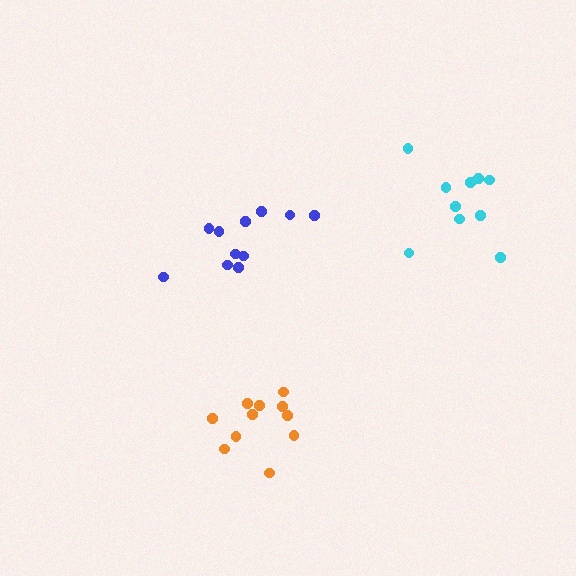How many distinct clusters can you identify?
There are 3 distinct clusters.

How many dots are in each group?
Group 1: 11 dots, Group 2: 10 dots, Group 3: 11 dots (32 total).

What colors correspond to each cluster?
The clusters are colored: orange, cyan, blue.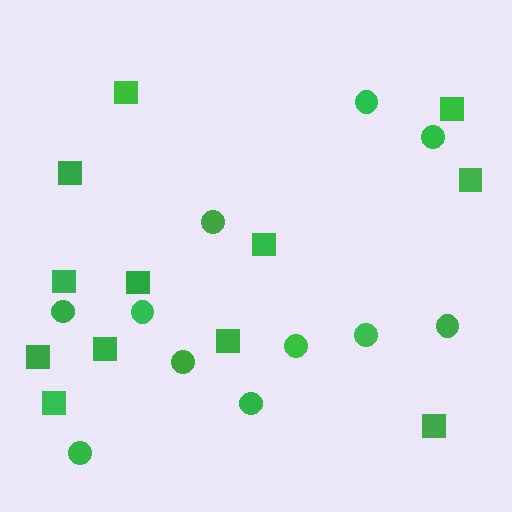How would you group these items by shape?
There are 2 groups: one group of squares (12) and one group of circles (11).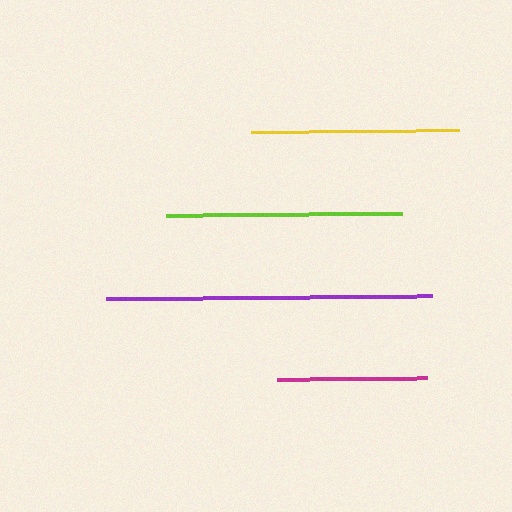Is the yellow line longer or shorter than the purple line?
The purple line is longer than the yellow line.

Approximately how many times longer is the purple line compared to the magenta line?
The purple line is approximately 2.2 times the length of the magenta line.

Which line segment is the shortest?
The magenta line is the shortest at approximately 151 pixels.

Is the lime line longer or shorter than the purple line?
The purple line is longer than the lime line.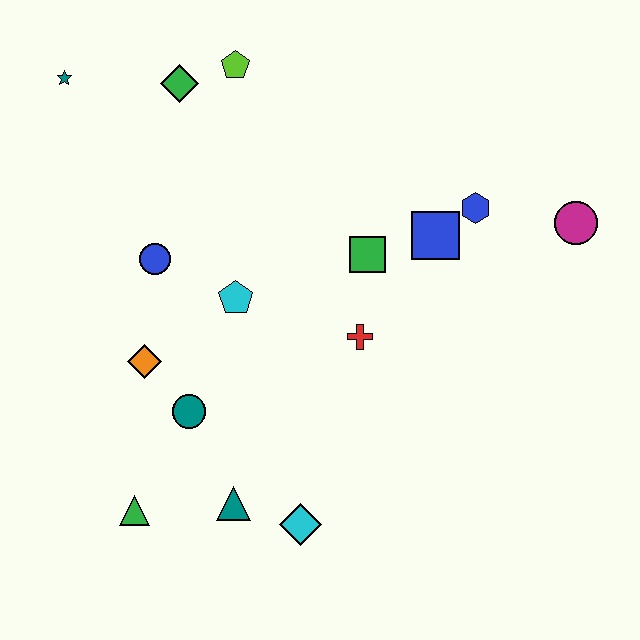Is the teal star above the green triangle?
Yes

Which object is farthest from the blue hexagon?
The green triangle is farthest from the blue hexagon.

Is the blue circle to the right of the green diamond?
No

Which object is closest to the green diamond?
The lime pentagon is closest to the green diamond.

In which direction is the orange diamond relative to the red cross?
The orange diamond is to the left of the red cross.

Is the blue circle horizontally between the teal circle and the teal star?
Yes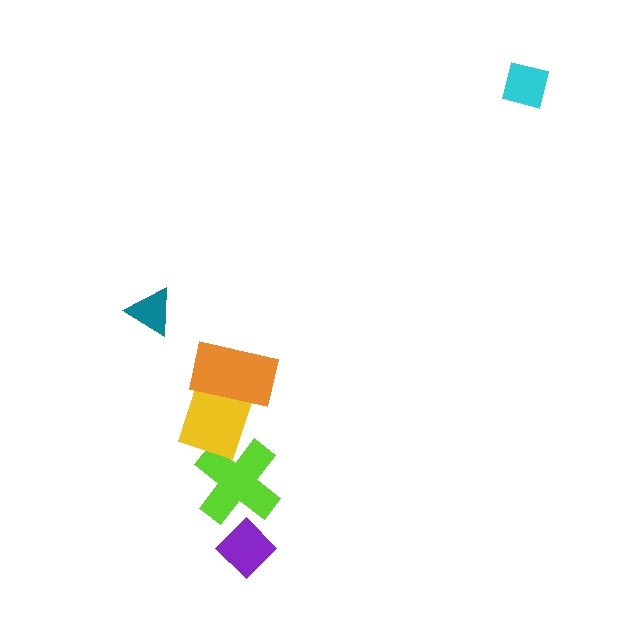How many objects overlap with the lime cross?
2 objects overlap with the lime cross.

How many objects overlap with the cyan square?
0 objects overlap with the cyan square.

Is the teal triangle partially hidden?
No, no other shape covers it.